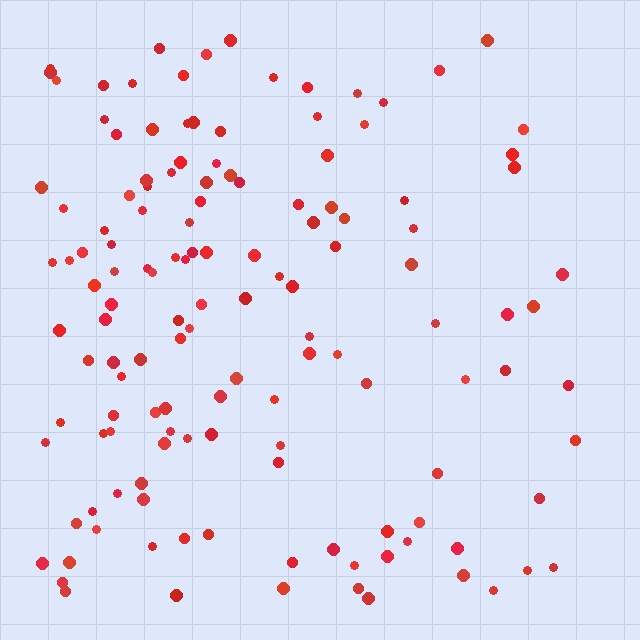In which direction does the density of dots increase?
From right to left, with the left side densest.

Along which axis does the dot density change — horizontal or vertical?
Horizontal.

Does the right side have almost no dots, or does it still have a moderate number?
Still a moderate number, just noticeably fewer than the left.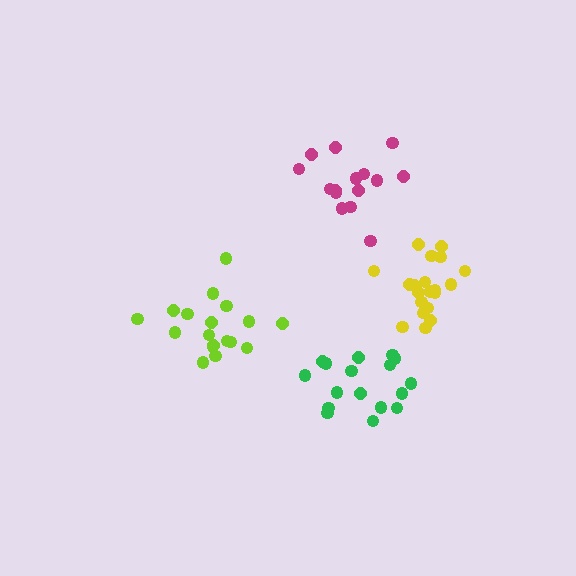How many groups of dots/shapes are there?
There are 4 groups.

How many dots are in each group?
Group 1: 20 dots, Group 2: 17 dots, Group 3: 18 dots, Group 4: 15 dots (70 total).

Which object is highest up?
The magenta cluster is topmost.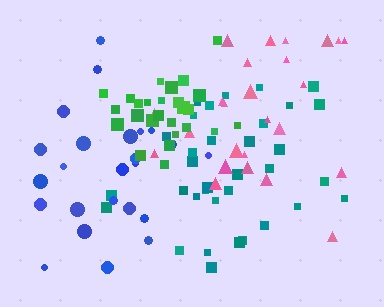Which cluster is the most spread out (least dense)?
Pink.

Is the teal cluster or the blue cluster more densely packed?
Teal.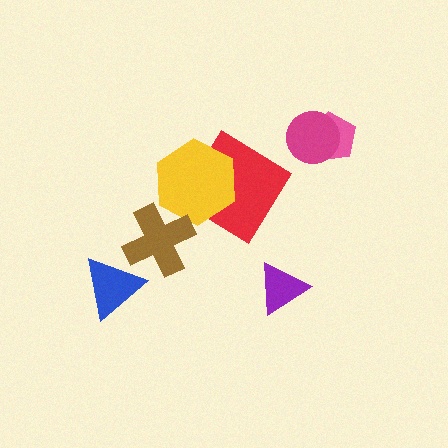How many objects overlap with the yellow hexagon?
2 objects overlap with the yellow hexagon.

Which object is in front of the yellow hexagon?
The brown cross is in front of the yellow hexagon.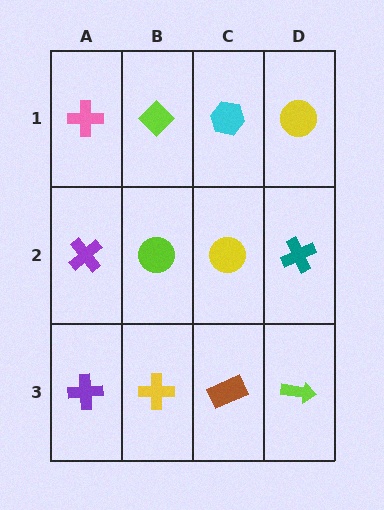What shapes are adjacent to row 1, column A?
A purple cross (row 2, column A), a lime diamond (row 1, column B).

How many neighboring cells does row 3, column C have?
3.